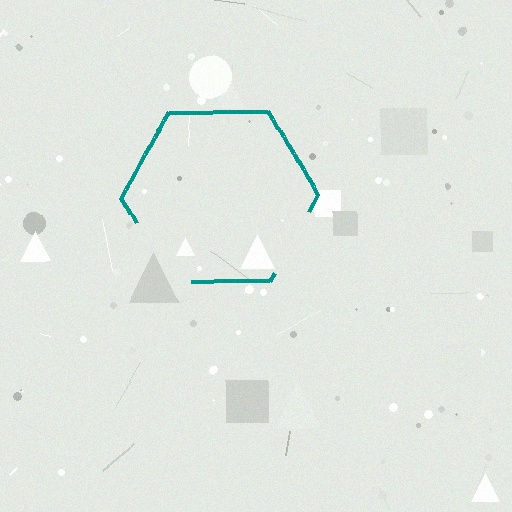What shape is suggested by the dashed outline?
The dashed outline suggests a hexagon.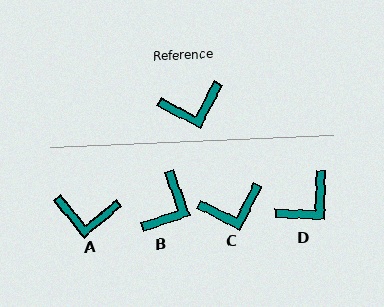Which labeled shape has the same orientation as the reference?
C.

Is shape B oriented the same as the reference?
No, it is off by about 46 degrees.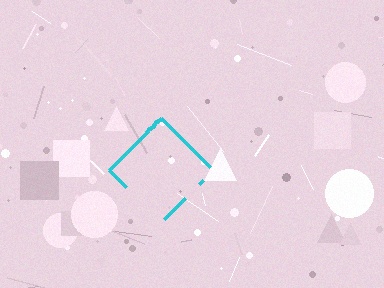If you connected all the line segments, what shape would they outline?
They would outline a diamond.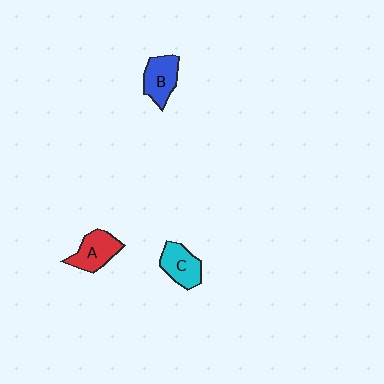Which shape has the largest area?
Shape A (red).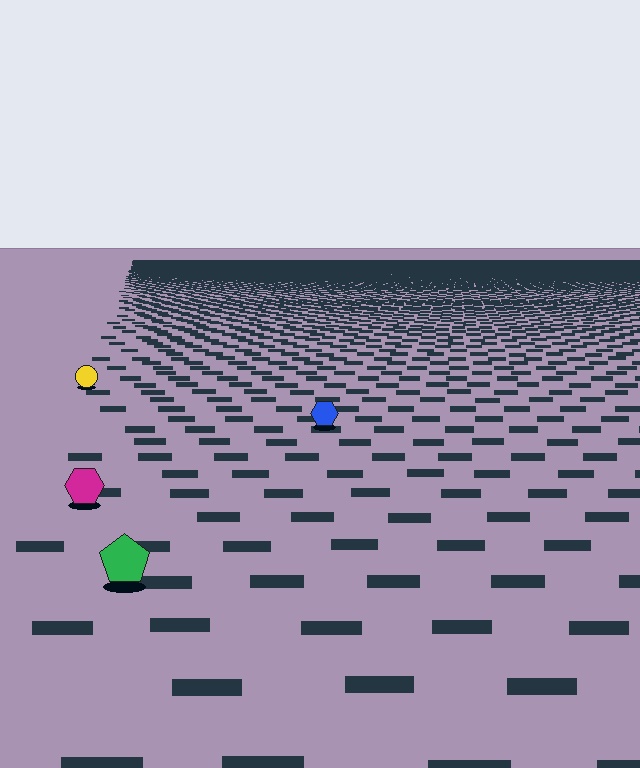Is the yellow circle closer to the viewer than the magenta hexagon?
No. The magenta hexagon is closer — you can tell from the texture gradient: the ground texture is coarser near it.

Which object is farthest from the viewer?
The yellow circle is farthest from the viewer. It appears smaller and the ground texture around it is denser.